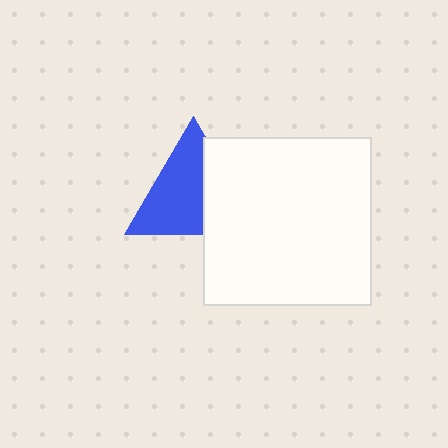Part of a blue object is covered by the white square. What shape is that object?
It is a triangle.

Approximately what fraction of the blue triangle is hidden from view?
Roughly 36% of the blue triangle is hidden behind the white square.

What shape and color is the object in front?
The object in front is a white square.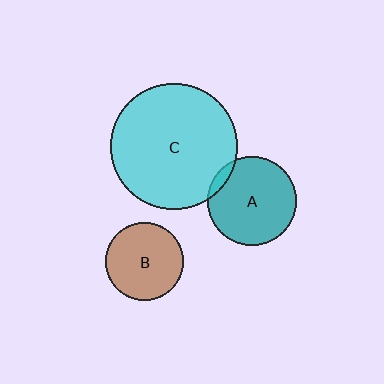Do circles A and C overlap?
Yes.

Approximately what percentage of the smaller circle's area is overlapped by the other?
Approximately 5%.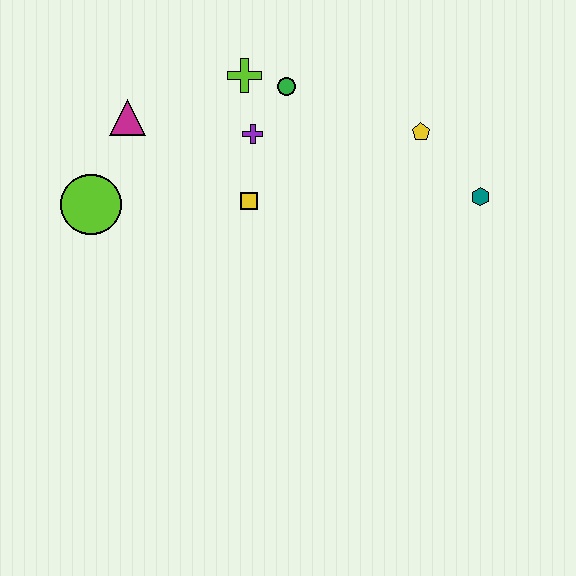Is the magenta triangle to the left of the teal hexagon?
Yes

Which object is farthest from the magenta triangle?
The teal hexagon is farthest from the magenta triangle.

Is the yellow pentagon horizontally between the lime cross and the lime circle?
No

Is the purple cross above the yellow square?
Yes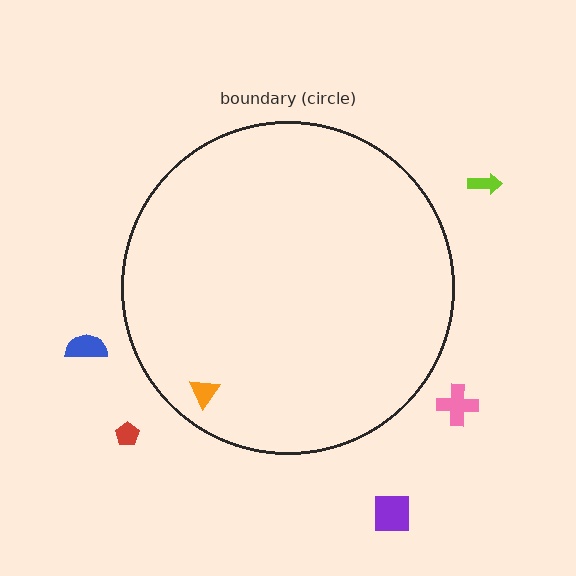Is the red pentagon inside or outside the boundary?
Outside.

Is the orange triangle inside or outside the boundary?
Inside.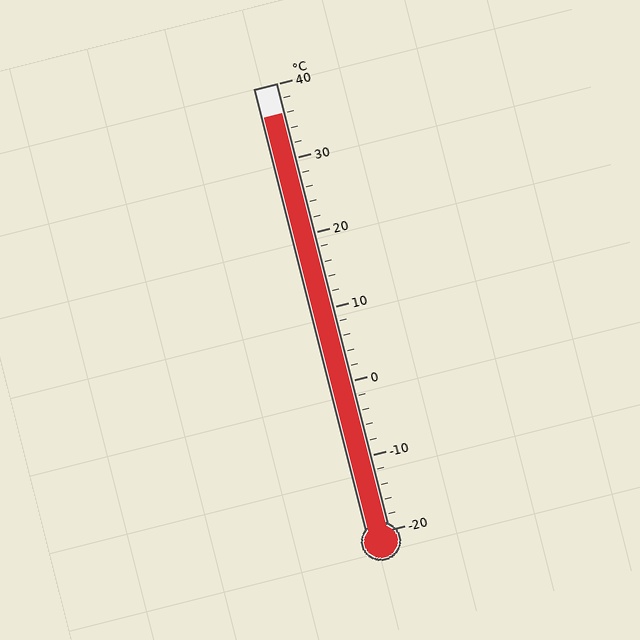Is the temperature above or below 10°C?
The temperature is above 10°C.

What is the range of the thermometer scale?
The thermometer scale ranges from -20°C to 40°C.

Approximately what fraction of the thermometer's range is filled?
The thermometer is filled to approximately 95% of its range.